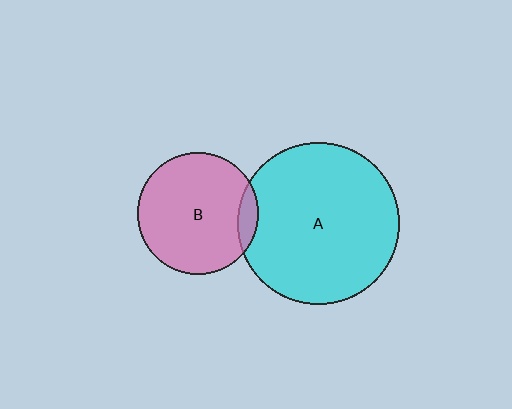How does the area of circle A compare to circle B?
Approximately 1.8 times.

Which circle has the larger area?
Circle A (cyan).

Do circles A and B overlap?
Yes.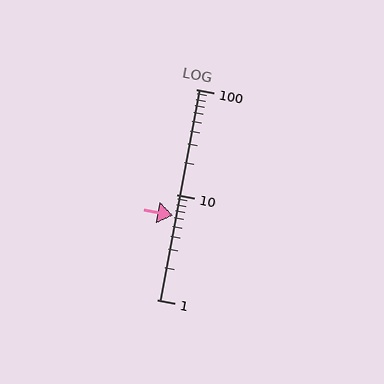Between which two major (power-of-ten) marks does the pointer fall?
The pointer is between 1 and 10.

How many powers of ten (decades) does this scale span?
The scale spans 2 decades, from 1 to 100.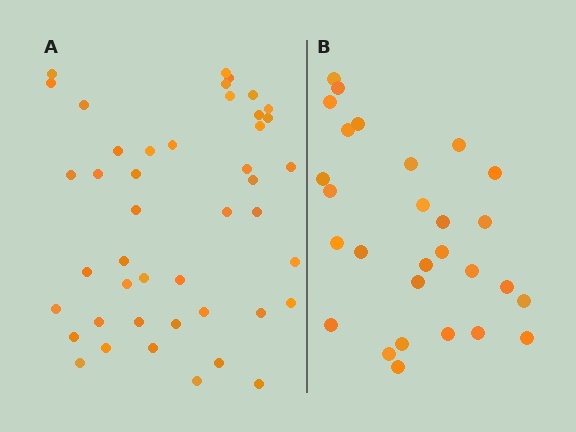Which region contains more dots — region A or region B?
Region A (the left region) has more dots.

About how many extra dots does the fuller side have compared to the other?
Region A has approximately 15 more dots than region B.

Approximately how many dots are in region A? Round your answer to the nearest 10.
About 40 dots. (The exact count is 44, which rounds to 40.)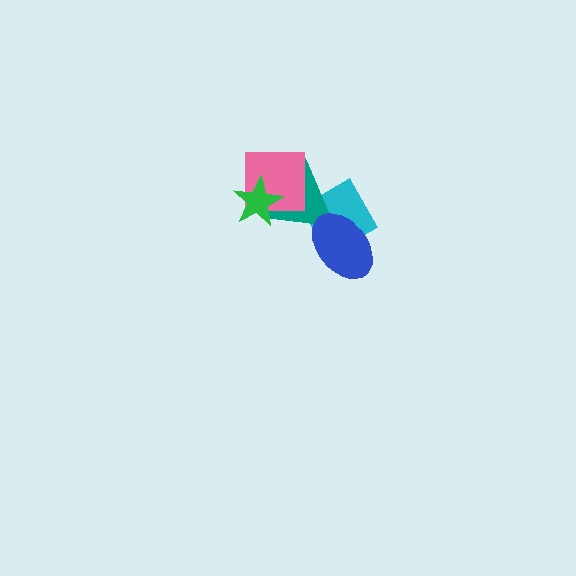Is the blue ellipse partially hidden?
No, no other shape covers it.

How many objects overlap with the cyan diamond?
2 objects overlap with the cyan diamond.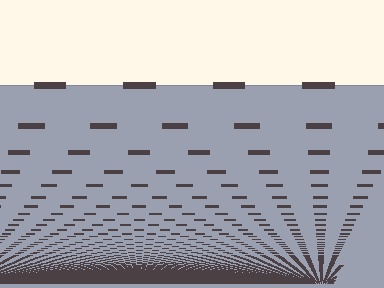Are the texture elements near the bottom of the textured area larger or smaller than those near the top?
Smaller. The gradient is inverted — elements near the bottom are smaller and denser.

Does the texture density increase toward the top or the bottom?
Density increases toward the bottom.